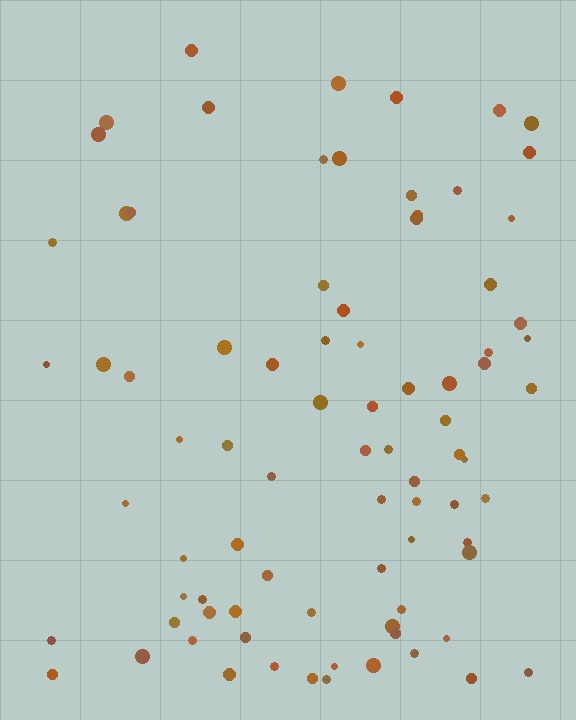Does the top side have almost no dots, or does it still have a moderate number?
Still a moderate number, just noticeably fewer than the bottom.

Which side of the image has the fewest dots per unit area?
The top.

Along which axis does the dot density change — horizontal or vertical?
Vertical.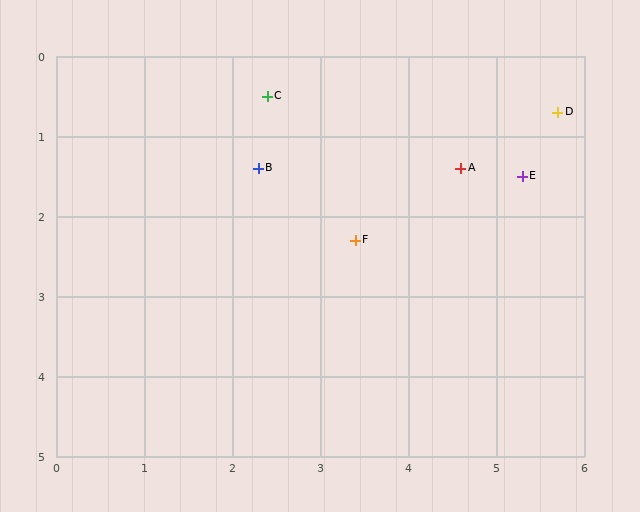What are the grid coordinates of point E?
Point E is at approximately (5.3, 1.5).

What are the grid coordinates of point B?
Point B is at approximately (2.3, 1.4).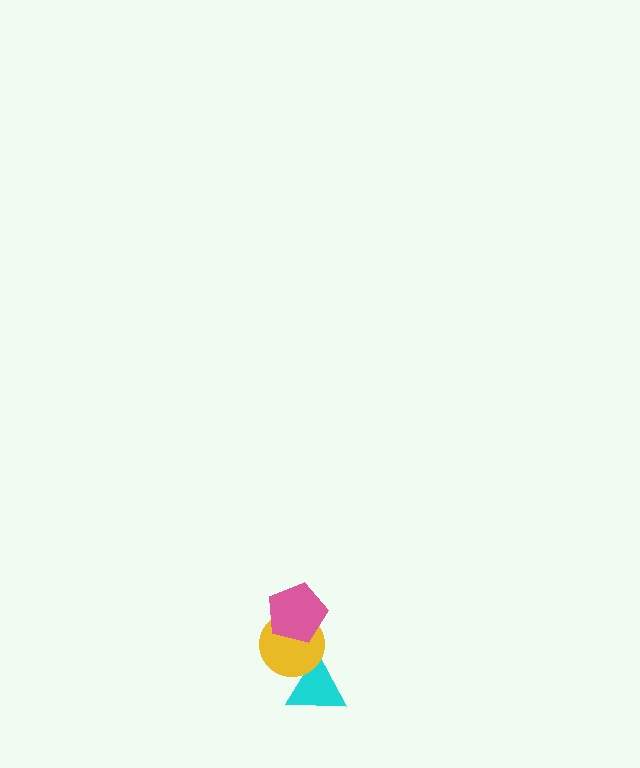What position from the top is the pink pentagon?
The pink pentagon is 1st from the top.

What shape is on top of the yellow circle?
The pink pentagon is on top of the yellow circle.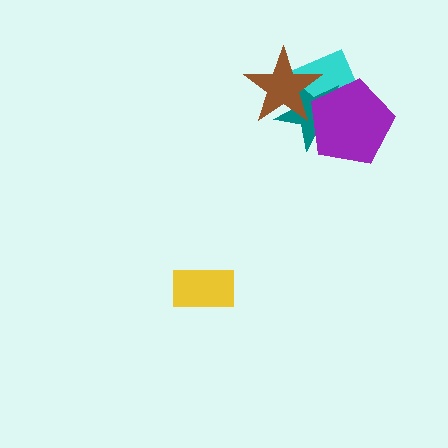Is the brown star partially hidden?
No, no other shape covers it.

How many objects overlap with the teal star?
3 objects overlap with the teal star.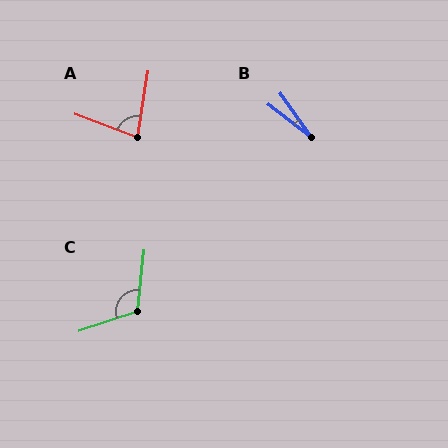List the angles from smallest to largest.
B (18°), A (79°), C (115°).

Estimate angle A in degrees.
Approximately 79 degrees.